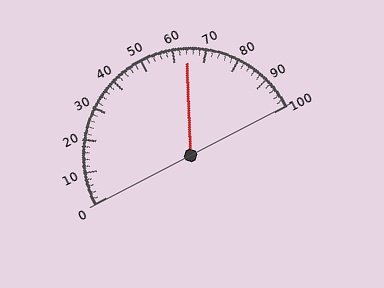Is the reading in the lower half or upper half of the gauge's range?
The reading is in the upper half of the range (0 to 100).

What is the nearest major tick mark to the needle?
The nearest major tick mark is 60.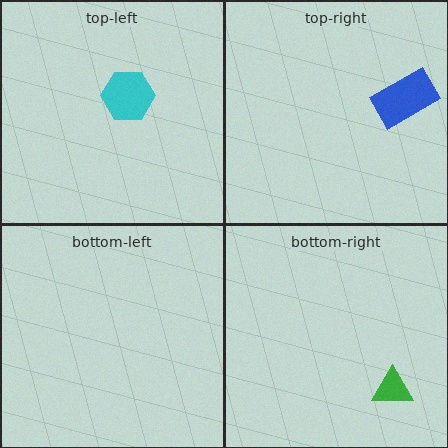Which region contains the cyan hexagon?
The top-left region.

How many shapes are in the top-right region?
1.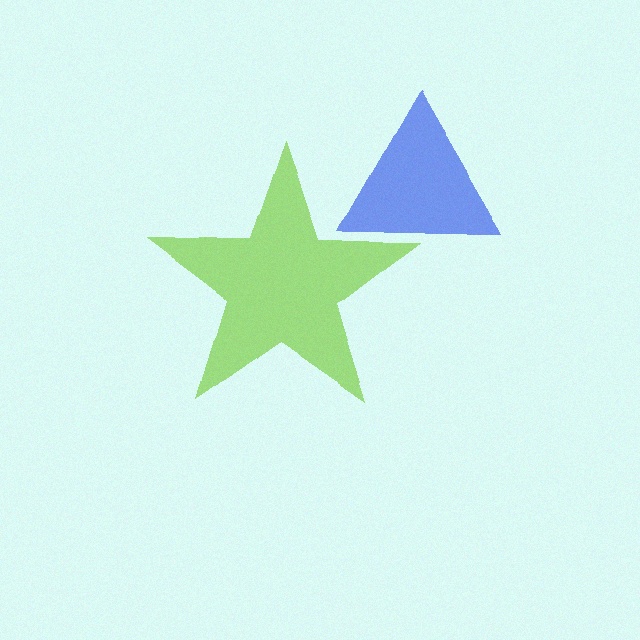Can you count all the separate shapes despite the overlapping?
Yes, there are 2 separate shapes.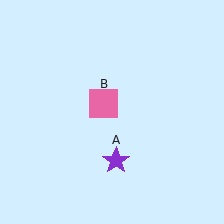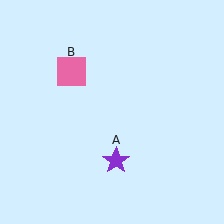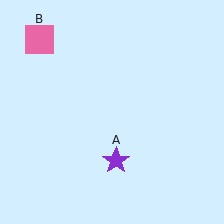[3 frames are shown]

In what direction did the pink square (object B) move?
The pink square (object B) moved up and to the left.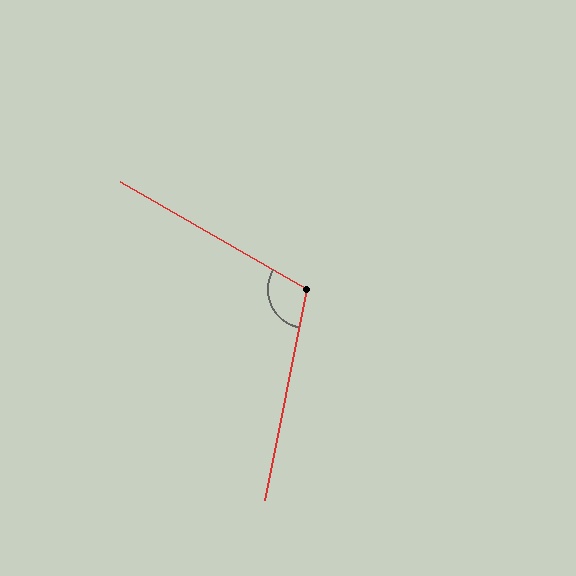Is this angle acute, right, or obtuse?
It is obtuse.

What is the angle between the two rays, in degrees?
Approximately 109 degrees.